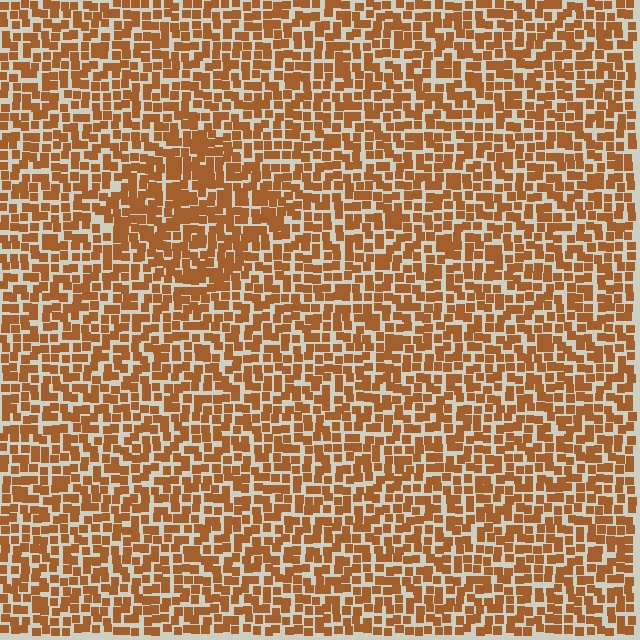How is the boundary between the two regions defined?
The boundary is defined by a change in element density (approximately 1.4x ratio). All elements are the same color, size, and shape.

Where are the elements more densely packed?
The elements are more densely packed inside the diamond boundary.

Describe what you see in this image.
The image contains small brown elements arranged at two different densities. A diamond-shaped region is visible where the elements are more densely packed than the surrounding area.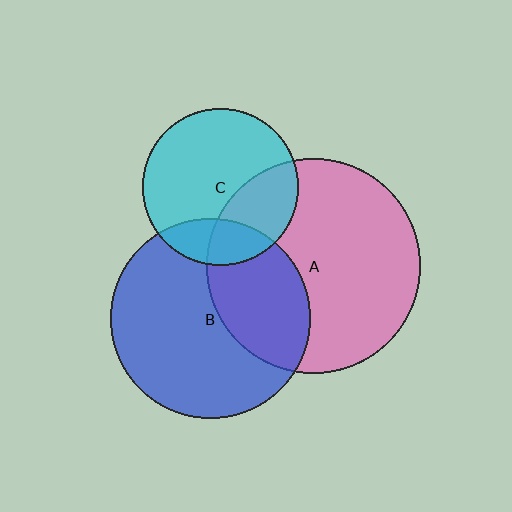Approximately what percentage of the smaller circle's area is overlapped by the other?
Approximately 30%.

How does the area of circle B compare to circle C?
Approximately 1.6 times.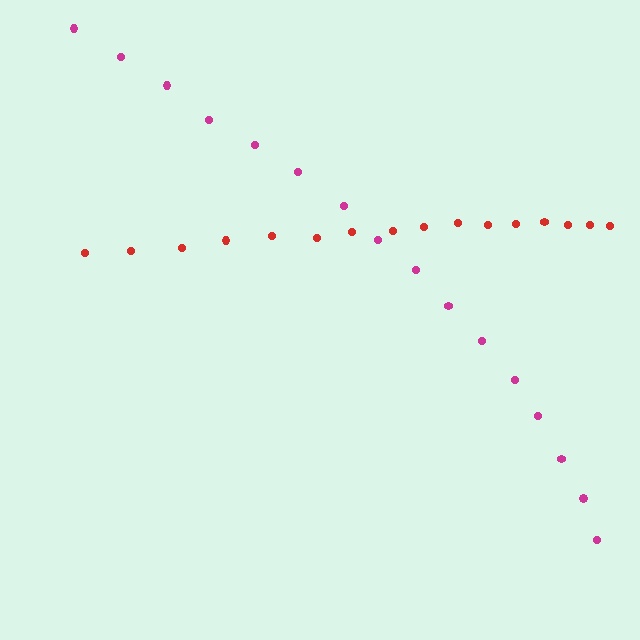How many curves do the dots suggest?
There are 2 distinct paths.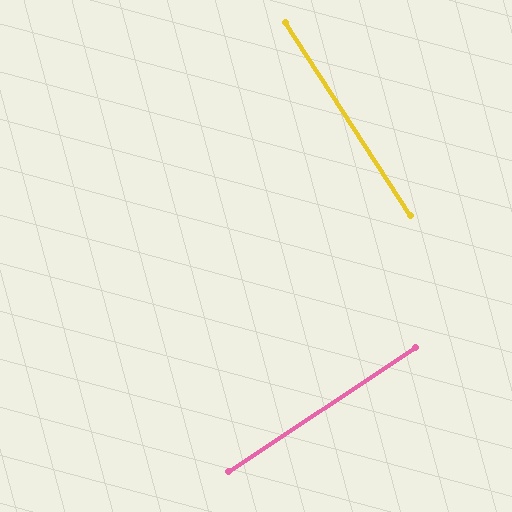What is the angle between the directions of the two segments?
Approximately 89 degrees.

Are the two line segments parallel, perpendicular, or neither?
Perpendicular — they meet at approximately 89°.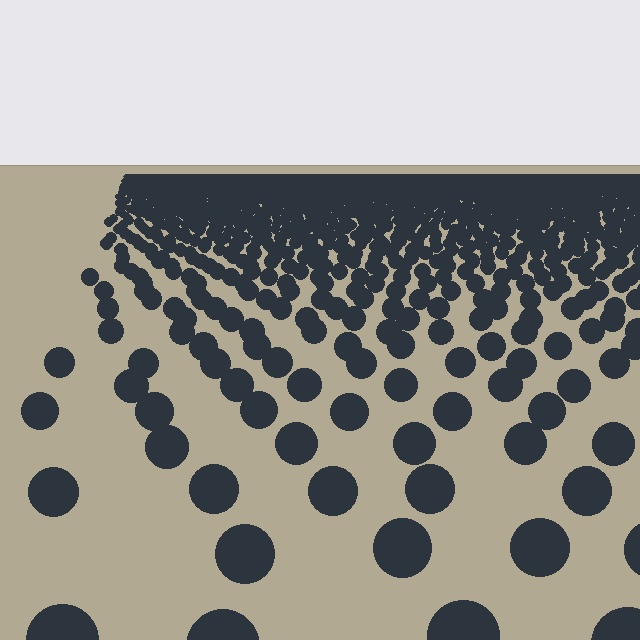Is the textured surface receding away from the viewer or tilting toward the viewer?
The surface is receding away from the viewer. Texture elements get smaller and denser toward the top.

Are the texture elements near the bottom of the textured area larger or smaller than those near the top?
Larger. Near the bottom, elements are closer to the viewer and appear at a bigger on-screen size.